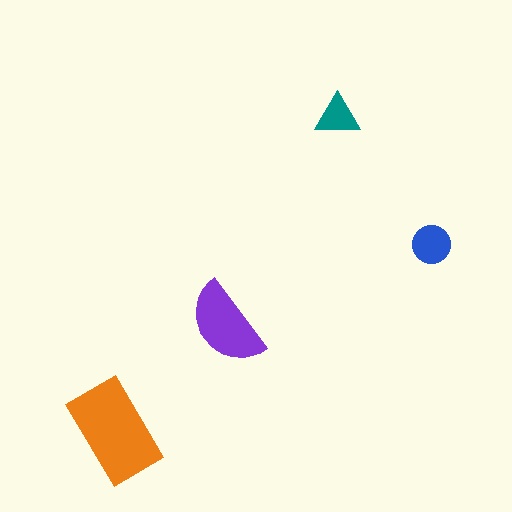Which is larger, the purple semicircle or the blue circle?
The purple semicircle.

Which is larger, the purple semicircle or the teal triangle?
The purple semicircle.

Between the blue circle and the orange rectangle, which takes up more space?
The orange rectangle.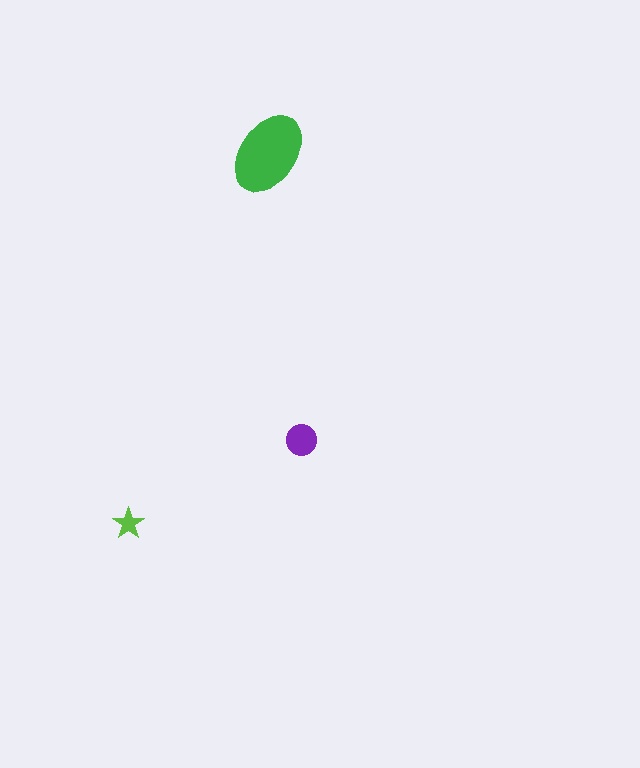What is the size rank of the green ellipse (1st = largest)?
1st.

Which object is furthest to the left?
The lime star is leftmost.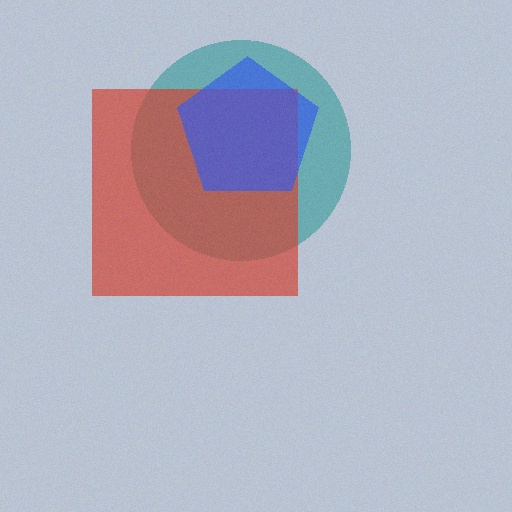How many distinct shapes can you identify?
There are 3 distinct shapes: a teal circle, a red square, a blue pentagon.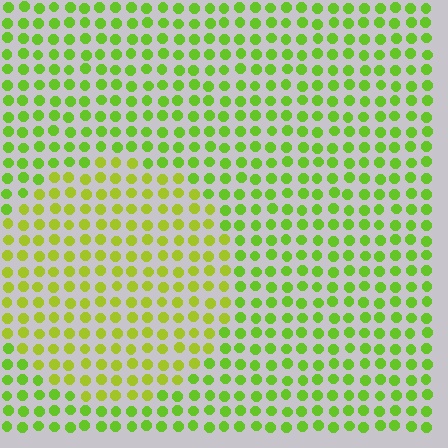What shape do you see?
I see a circle.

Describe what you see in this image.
The image is filled with small lime elements in a uniform arrangement. A circle-shaped region is visible where the elements are tinted to a slightly different hue, forming a subtle color boundary.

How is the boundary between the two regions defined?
The boundary is defined purely by a slight shift in hue (about 23 degrees). Spacing, size, and orientation are identical on both sides.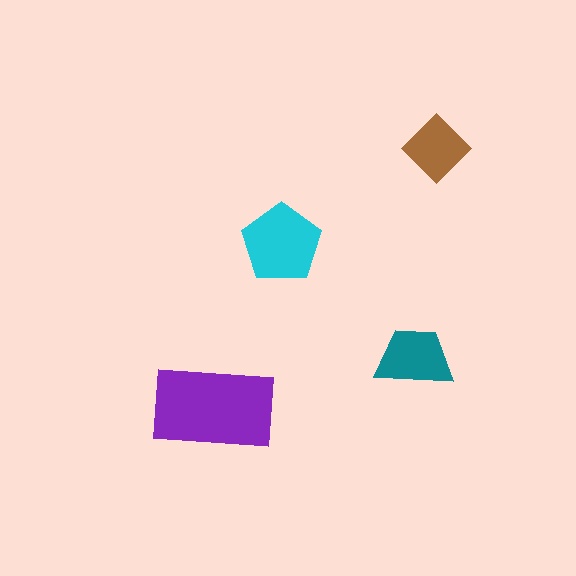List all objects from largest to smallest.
The purple rectangle, the cyan pentagon, the teal trapezoid, the brown diamond.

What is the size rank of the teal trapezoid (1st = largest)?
3rd.